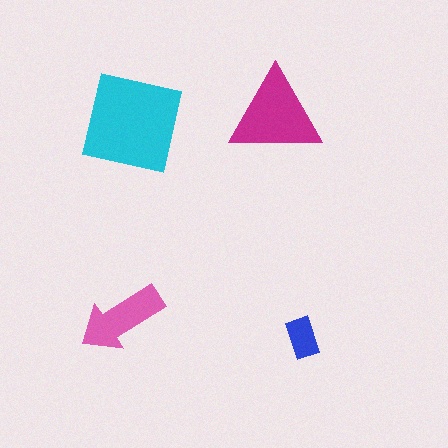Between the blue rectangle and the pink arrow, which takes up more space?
The pink arrow.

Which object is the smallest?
The blue rectangle.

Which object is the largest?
The cyan square.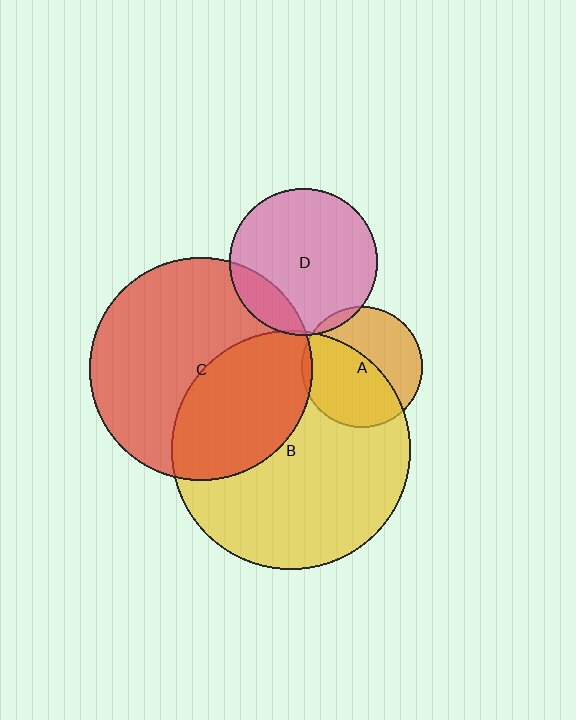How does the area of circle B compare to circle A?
Approximately 3.9 times.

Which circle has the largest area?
Circle B (yellow).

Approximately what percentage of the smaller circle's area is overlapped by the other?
Approximately 5%.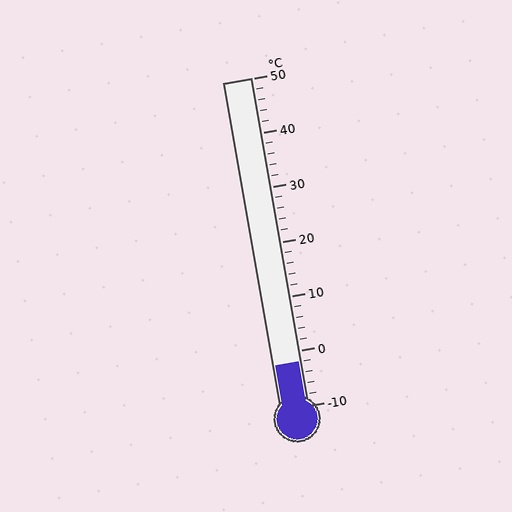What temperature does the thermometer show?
The thermometer shows approximately -2°C.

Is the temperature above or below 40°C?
The temperature is below 40°C.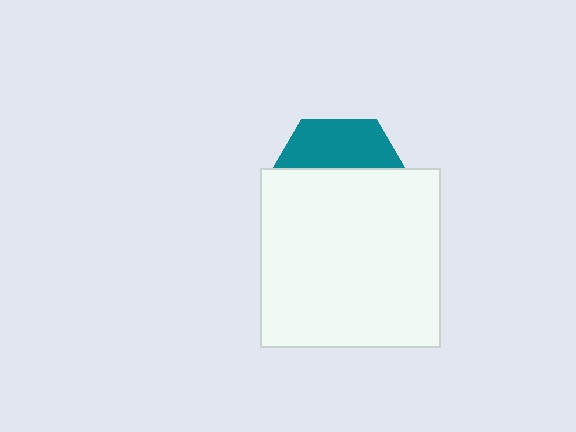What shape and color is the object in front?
The object in front is a white square.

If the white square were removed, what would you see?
You would see the complete teal hexagon.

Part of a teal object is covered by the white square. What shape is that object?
It is a hexagon.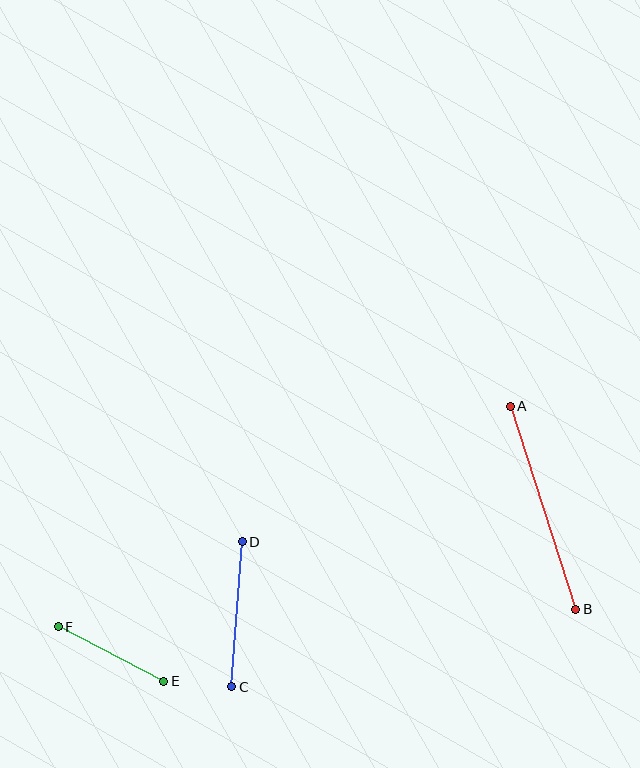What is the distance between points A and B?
The distance is approximately 213 pixels.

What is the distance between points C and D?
The distance is approximately 145 pixels.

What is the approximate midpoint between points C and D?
The midpoint is at approximately (237, 614) pixels.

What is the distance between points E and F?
The distance is approximately 119 pixels.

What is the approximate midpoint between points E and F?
The midpoint is at approximately (111, 654) pixels.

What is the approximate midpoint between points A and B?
The midpoint is at approximately (543, 508) pixels.